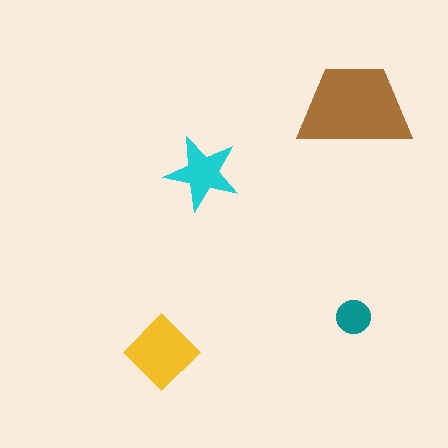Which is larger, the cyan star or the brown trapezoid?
The brown trapezoid.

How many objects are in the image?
There are 4 objects in the image.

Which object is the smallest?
The teal circle.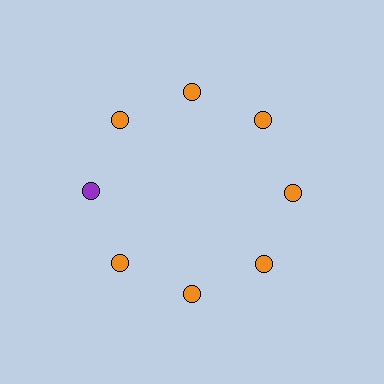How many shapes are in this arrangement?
There are 8 shapes arranged in a ring pattern.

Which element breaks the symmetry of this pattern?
The purple circle at roughly the 9 o'clock position breaks the symmetry. All other shapes are orange circles.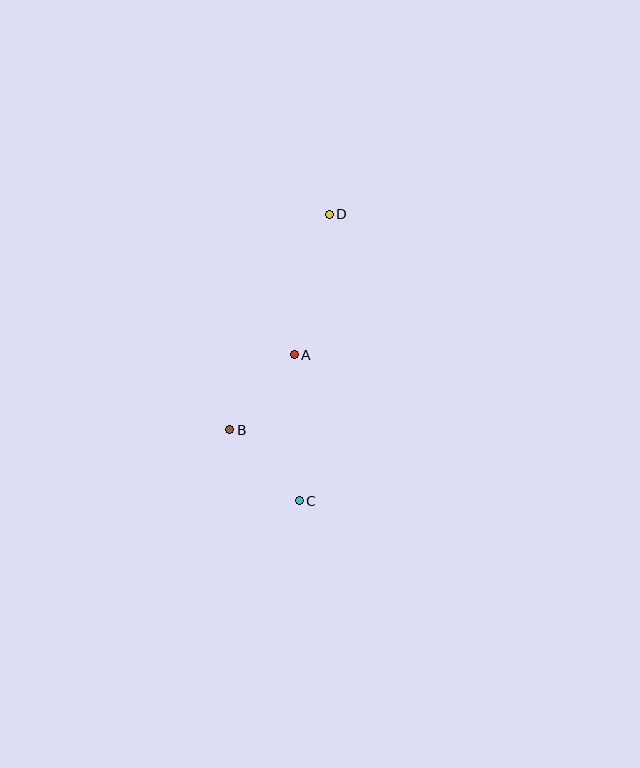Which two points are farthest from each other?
Points C and D are farthest from each other.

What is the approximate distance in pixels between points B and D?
The distance between B and D is approximately 237 pixels.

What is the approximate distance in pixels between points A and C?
The distance between A and C is approximately 146 pixels.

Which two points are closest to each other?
Points A and B are closest to each other.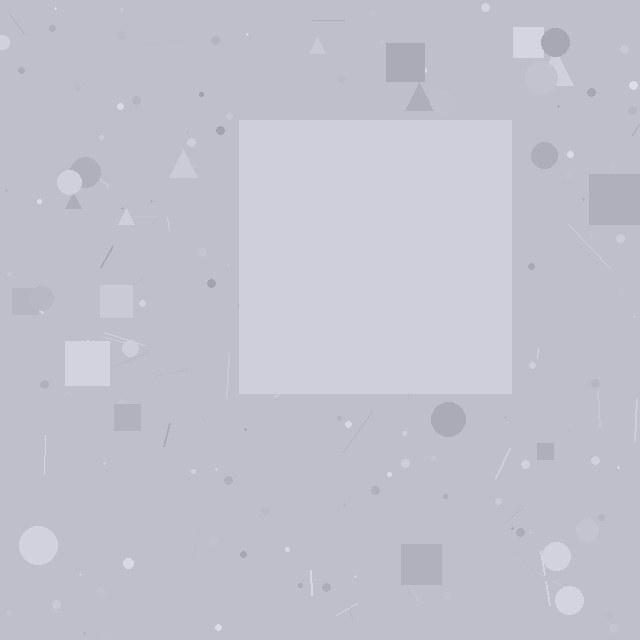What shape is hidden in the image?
A square is hidden in the image.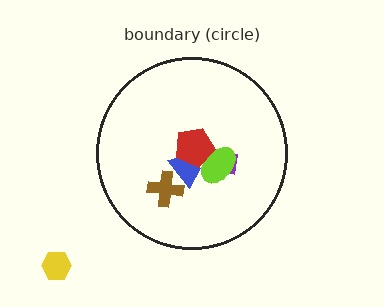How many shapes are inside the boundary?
5 inside, 1 outside.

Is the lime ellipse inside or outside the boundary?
Inside.